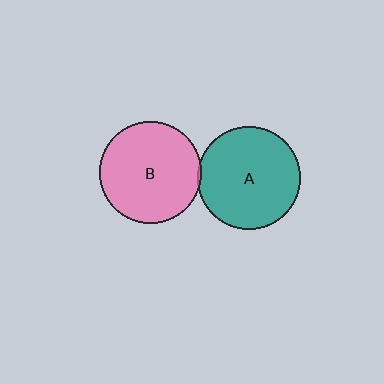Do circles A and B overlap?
Yes.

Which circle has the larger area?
Circle A (teal).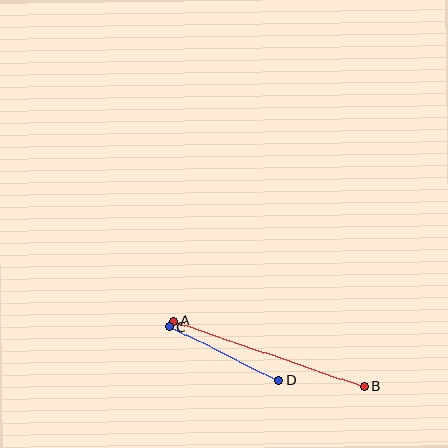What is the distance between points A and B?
The distance is approximately 202 pixels.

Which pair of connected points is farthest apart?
Points A and B are farthest apart.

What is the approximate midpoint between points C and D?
The midpoint is at approximately (224, 354) pixels.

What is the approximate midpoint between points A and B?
The midpoint is at approximately (269, 354) pixels.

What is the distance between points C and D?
The distance is approximately 122 pixels.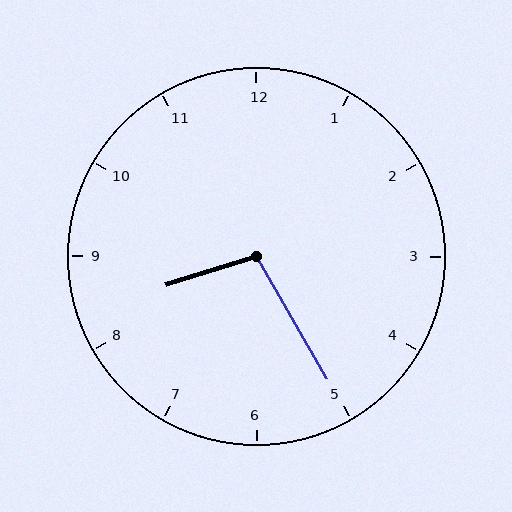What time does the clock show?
8:25.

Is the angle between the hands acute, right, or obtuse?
It is obtuse.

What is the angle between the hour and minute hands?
Approximately 102 degrees.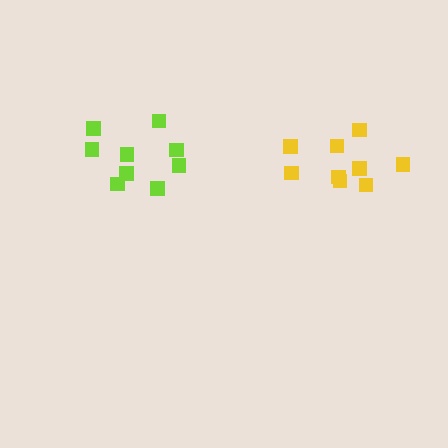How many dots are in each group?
Group 1: 9 dots, Group 2: 9 dots (18 total).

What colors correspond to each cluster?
The clusters are colored: lime, yellow.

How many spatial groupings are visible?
There are 2 spatial groupings.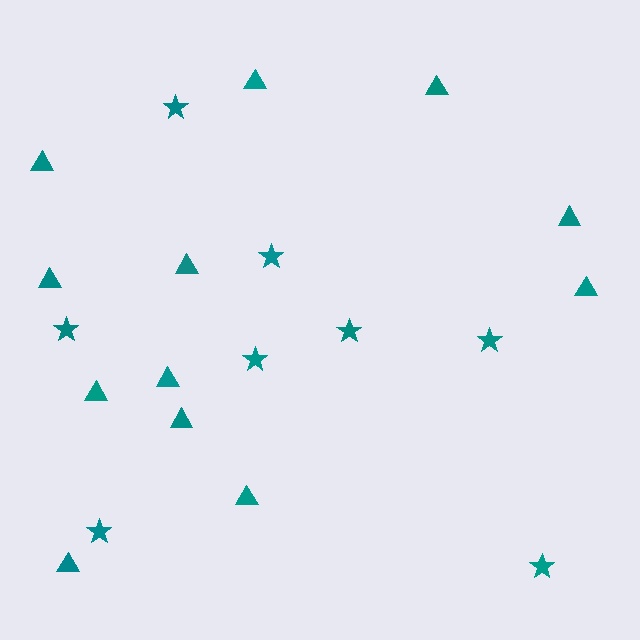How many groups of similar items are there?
There are 2 groups: one group of triangles (12) and one group of stars (8).